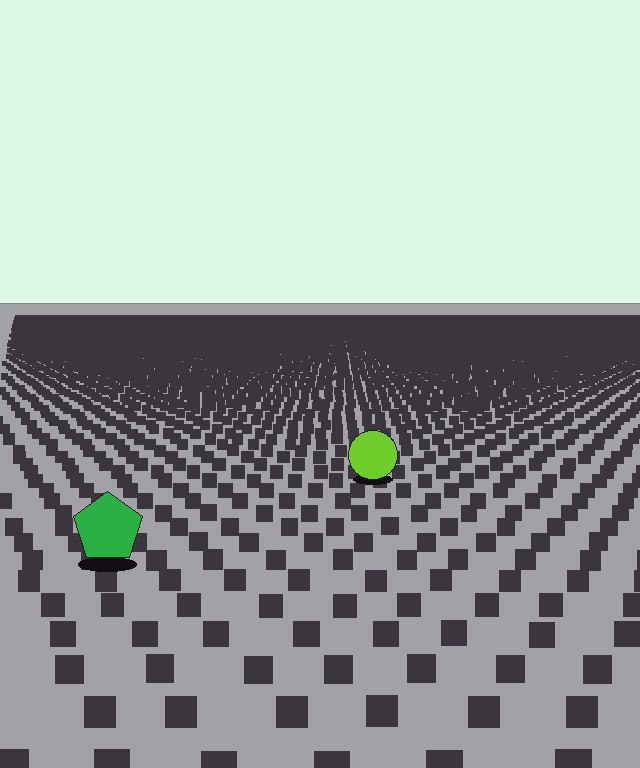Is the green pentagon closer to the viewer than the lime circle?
Yes. The green pentagon is closer — you can tell from the texture gradient: the ground texture is coarser near it.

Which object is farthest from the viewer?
The lime circle is farthest from the viewer. It appears smaller and the ground texture around it is denser.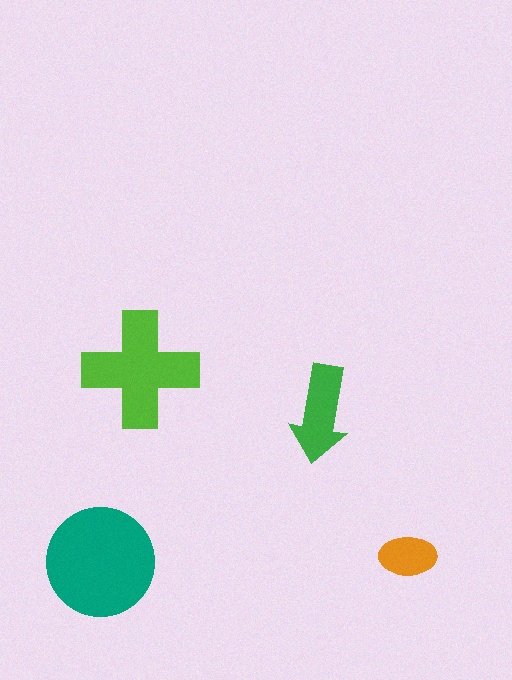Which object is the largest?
The teal circle.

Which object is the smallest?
The orange ellipse.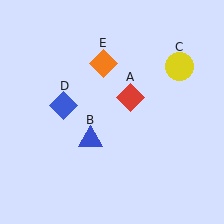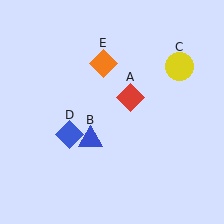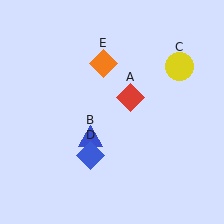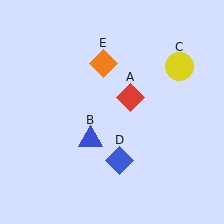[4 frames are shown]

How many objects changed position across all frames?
1 object changed position: blue diamond (object D).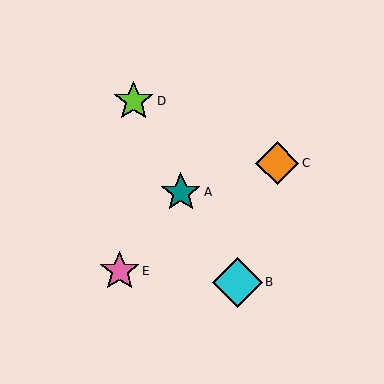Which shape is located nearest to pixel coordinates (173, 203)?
The teal star (labeled A) at (181, 192) is nearest to that location.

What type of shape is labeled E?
Shape E is a pink star.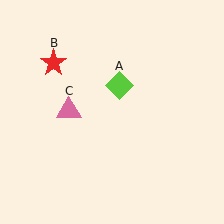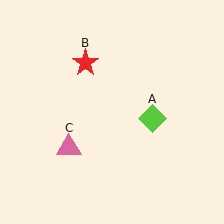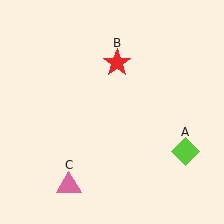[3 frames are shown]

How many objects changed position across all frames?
3 objects changed position: lime diamond (object A), red star (object B), pink triangle (object C).